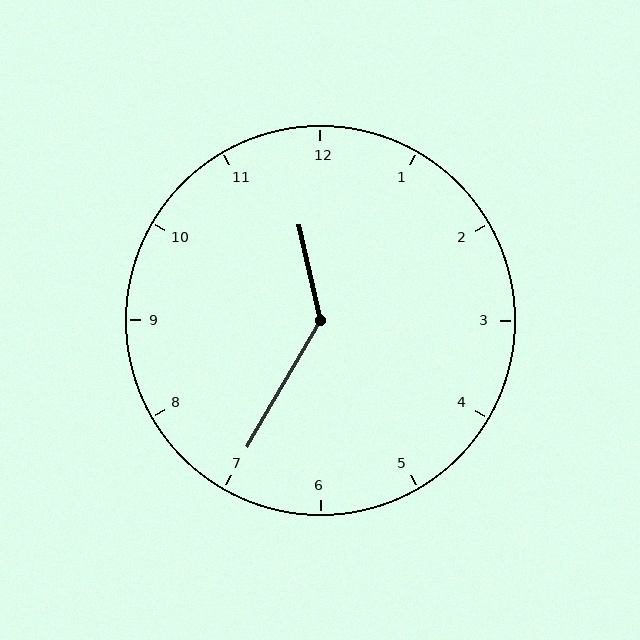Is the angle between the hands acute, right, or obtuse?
It is obtuse.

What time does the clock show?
11:35.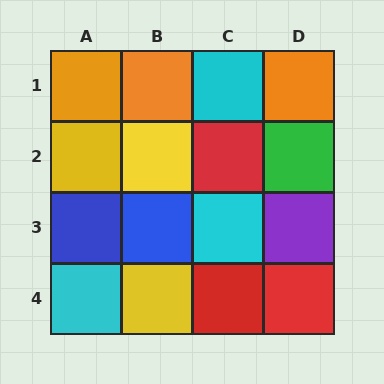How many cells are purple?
1 cell is purple.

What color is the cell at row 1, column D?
Orange.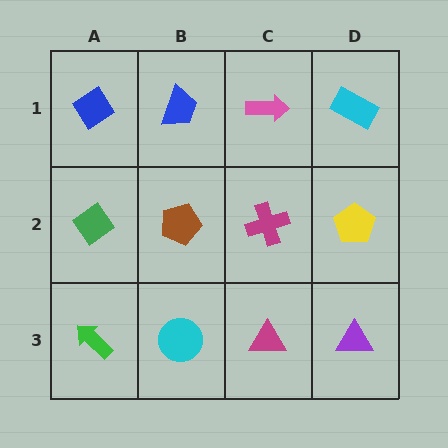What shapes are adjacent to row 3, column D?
A yellow pentagon (row 2, column D), a magenta triangle (row 3, column C).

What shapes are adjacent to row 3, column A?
A green diamond (row 2, column A), a cyan circle (row 3, column B).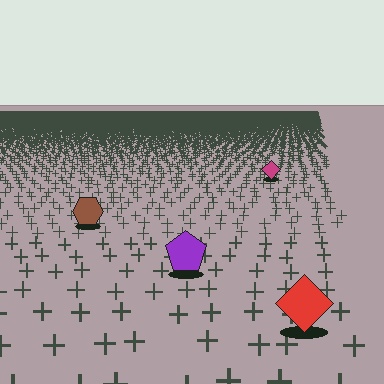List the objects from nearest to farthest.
From nearest to farthest: the red diamond, the purple pentagon, the brown hexagon, the magenta diamond.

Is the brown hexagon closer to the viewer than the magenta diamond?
Yes. The brown hexagon is closer — you can tell from the texture gradient: the ground texture is coarser near it.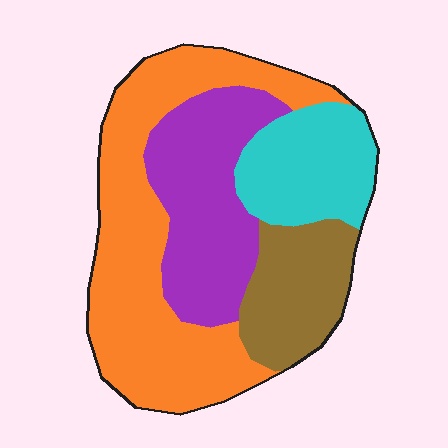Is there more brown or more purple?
Purple.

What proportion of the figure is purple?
Purple takes up about one quarter (1/4) of the figure.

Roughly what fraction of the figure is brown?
Brown covers around 15% of the figure.